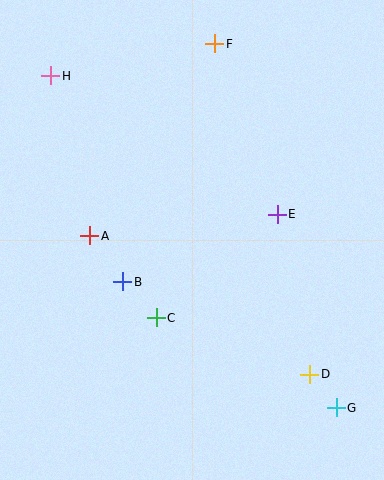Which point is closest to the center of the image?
Point B at (123, 282) is closest to the center.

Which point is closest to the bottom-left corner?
Point C is closest to the bottom-left corner.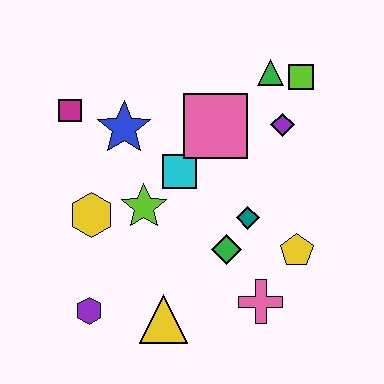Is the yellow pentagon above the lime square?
No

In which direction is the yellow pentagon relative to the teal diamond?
The yellow pentagon is to the right of the teal diamond.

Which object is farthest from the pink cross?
The magenta square is farthest from the pink cross.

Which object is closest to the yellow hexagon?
The lime star is closest to the yellow hexagon.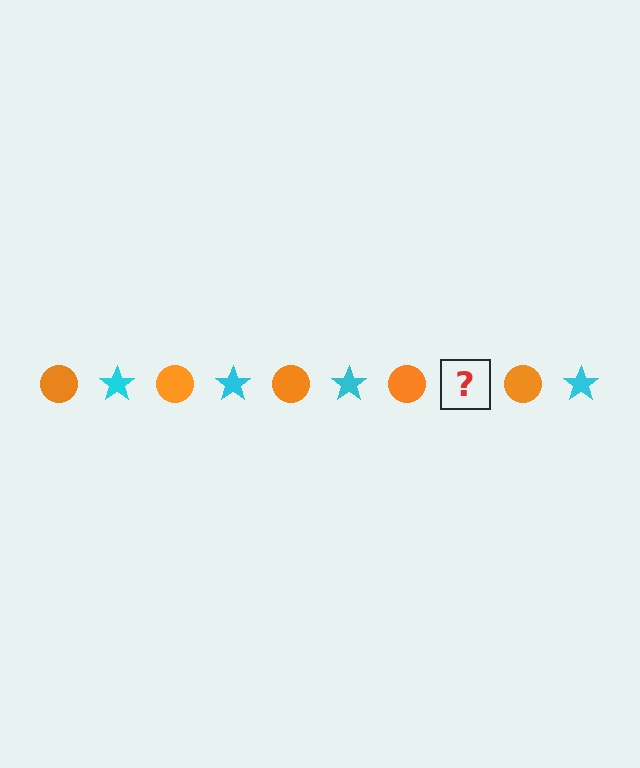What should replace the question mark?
The question mark should be replaced with a cyan star.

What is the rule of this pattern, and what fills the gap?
The rule is that the pattern alternates between orange circle and cyan star. The gap should be filled with a cyan star.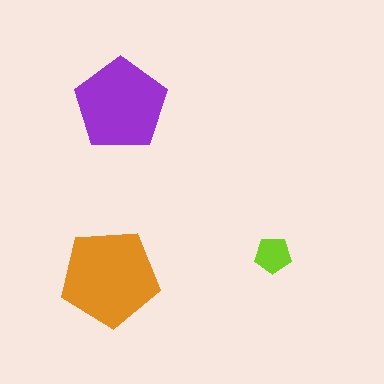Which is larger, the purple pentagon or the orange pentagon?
The orange one.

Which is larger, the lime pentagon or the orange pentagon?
The orange one.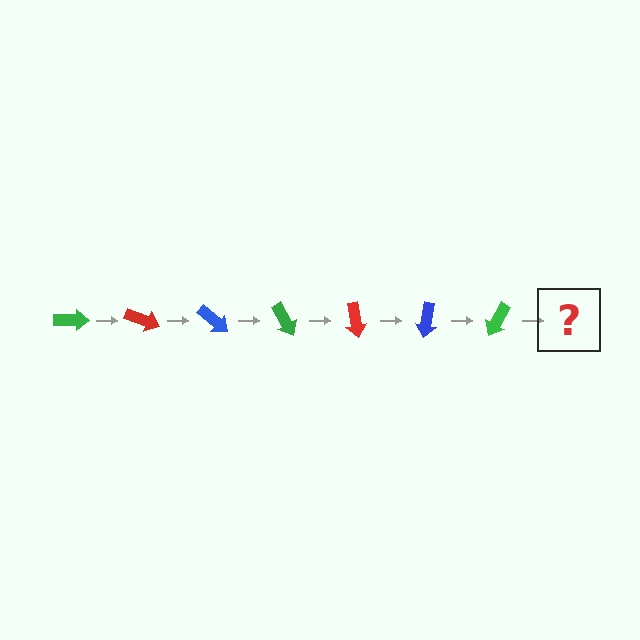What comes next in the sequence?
The next element should be a red arrow, rotated 140 degrees from the start.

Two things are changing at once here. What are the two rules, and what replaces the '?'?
The two rules are that it rotates 20 degrees each step and the color cycles through green, red, and blue. The '?' should be a red arrow, rotated 140 degrees from the start.